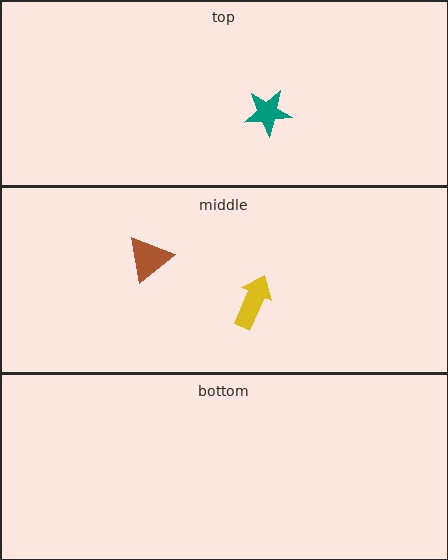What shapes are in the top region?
The teal star.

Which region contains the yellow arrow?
The middle region.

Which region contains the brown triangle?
The middle region.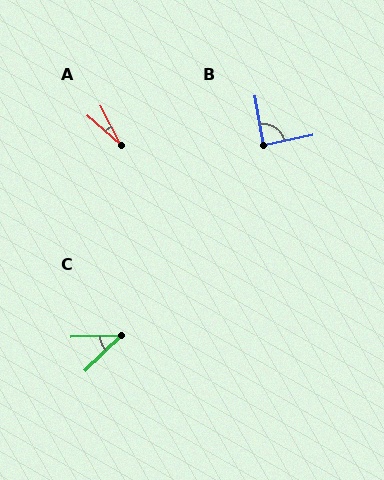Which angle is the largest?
B, at approximately 88 degrees.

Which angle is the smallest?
A, at approximately 21 degrees.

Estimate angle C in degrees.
Approximately 43 degrees.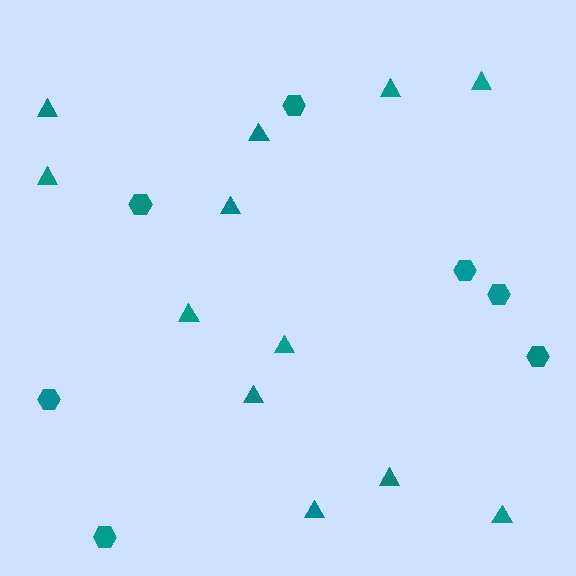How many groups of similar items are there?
There are 2 groups: one group of hexagons (7) and one group of triangles (12).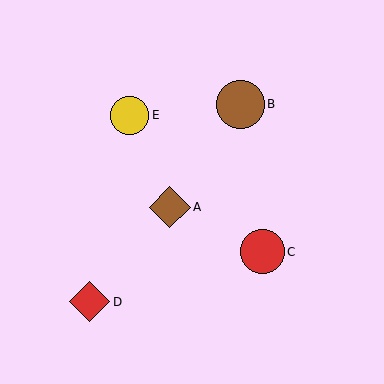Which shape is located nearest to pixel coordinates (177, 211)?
The brown diamond (labeled A) at (170, 207) is nearest to that location.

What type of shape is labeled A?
Shape A is a brown diamond.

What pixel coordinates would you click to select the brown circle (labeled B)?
Click at (240, 104) to select the brown circle B.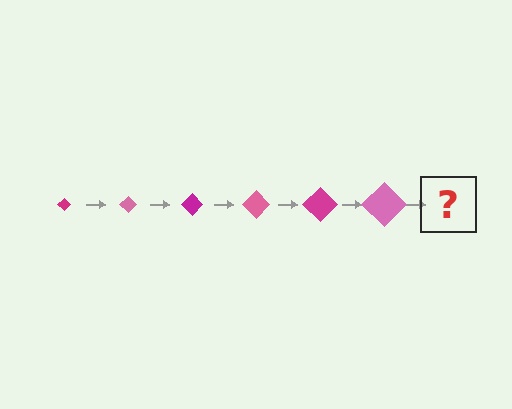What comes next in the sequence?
The next element should be a magenta diamond, larger than the previous one.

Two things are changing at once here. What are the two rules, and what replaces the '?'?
The two rules are that the diamond grows larger each step and the color cycles through magenta and pink. The '?' should be a magenta diamond, larger than the previous one.